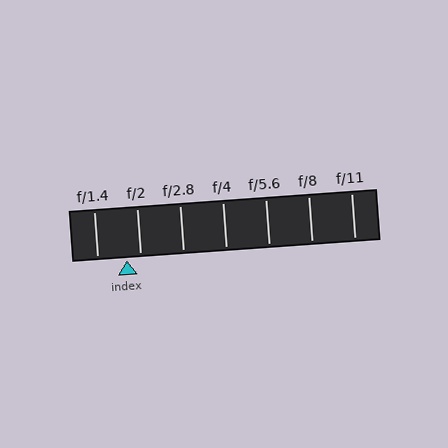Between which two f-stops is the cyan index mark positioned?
The index mark is between f/1.4 and f/2.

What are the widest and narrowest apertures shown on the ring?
The widest aperture shown is f/1.4 and the narrowest is f/11.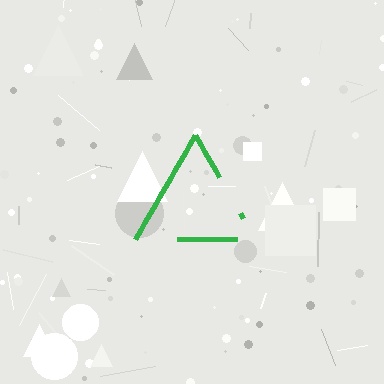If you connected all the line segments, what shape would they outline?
They would outline a triangle.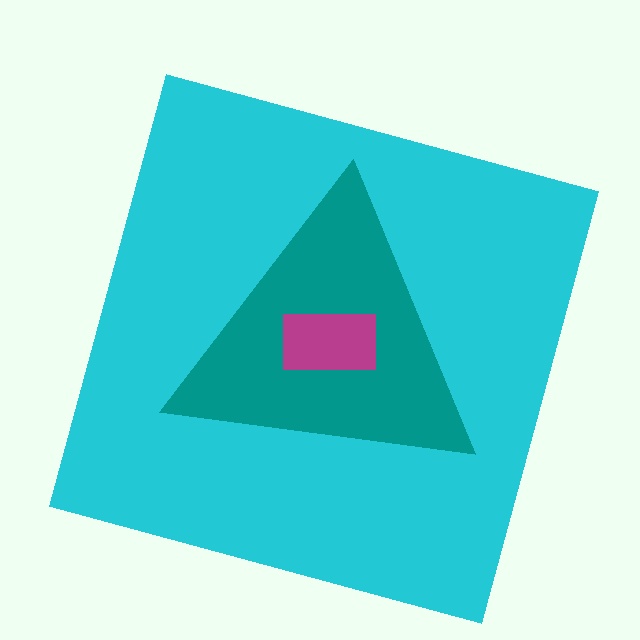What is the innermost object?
The magenta rectangle.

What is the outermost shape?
The cyan square.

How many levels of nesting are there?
3.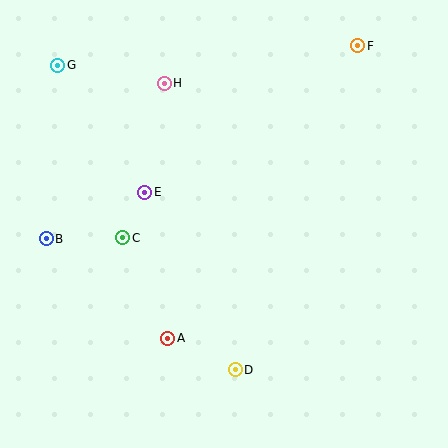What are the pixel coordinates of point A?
Point A is at (168, 338).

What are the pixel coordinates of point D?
Point D is at (235, 370).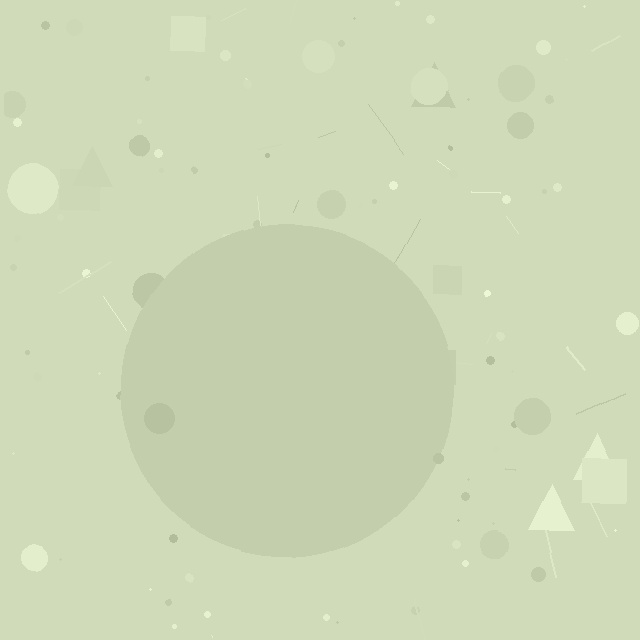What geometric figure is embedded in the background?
A circle is embedded in the background.